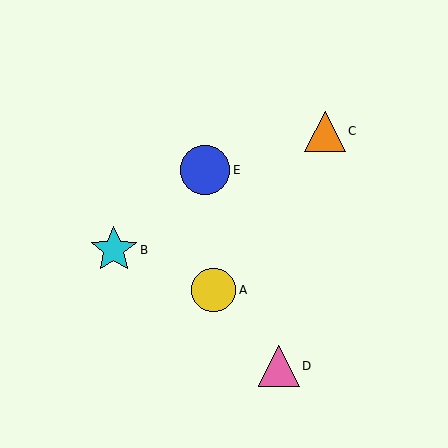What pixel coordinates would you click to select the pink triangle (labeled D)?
Click at (279, 366) to select the pink triangle D.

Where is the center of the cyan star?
The center of the cyan star is at (114, 250).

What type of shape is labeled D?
Shape D is a pink triangle.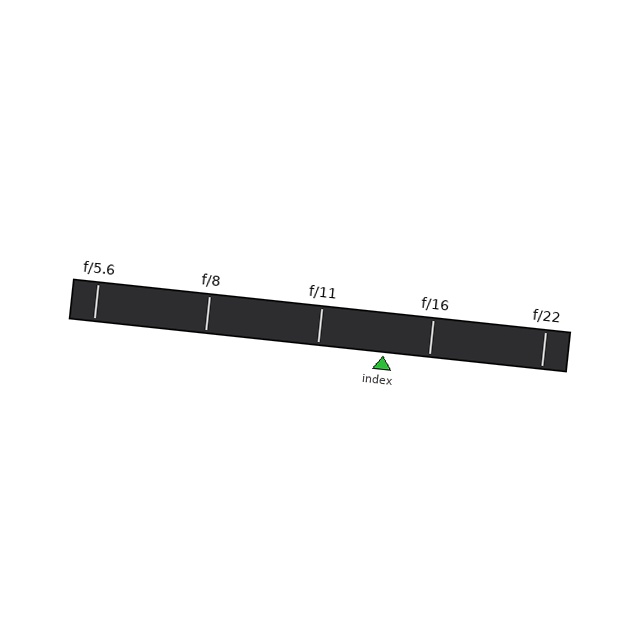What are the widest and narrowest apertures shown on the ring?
The widest aperture shown is f/5.6 and the narrowest is f/22.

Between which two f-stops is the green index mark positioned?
The index mark is between f/11 and f/16.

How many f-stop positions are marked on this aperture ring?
There are 5 f-stop positions marked.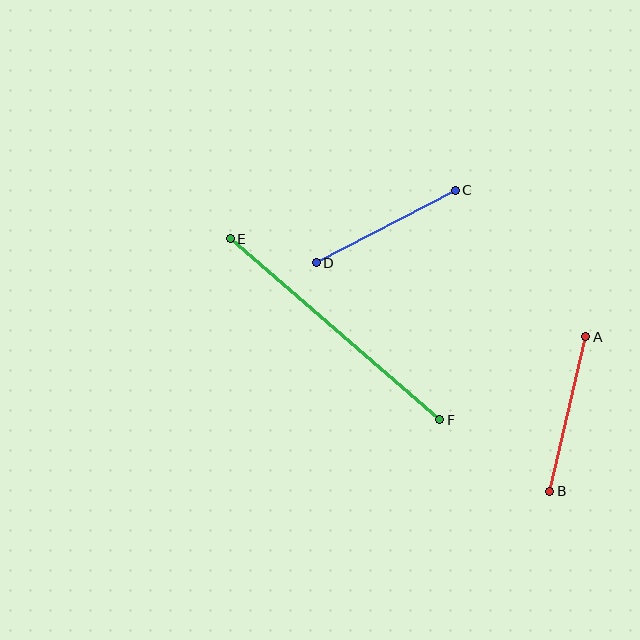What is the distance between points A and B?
The distance is approximately 159 pixels.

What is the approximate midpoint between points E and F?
The midpoint is at approximately (335, 329) pixels.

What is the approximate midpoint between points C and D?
The midpoint is at approximately (386, 226) pixels.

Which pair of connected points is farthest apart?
Points E and F are farthest apart.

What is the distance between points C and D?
The distance is approximately 157 pixels.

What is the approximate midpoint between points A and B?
The midpoint is at approximately (568, 414) pixels.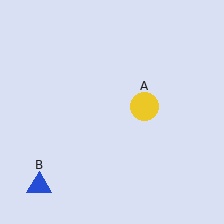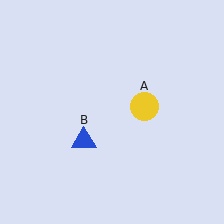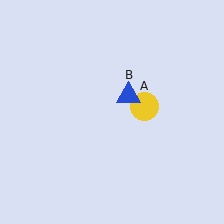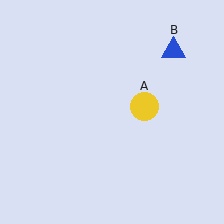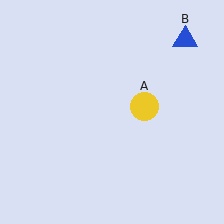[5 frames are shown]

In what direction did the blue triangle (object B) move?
The blue triangle (object B) moved up and to the right.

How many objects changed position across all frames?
1 object changed position: blue triangle (object B).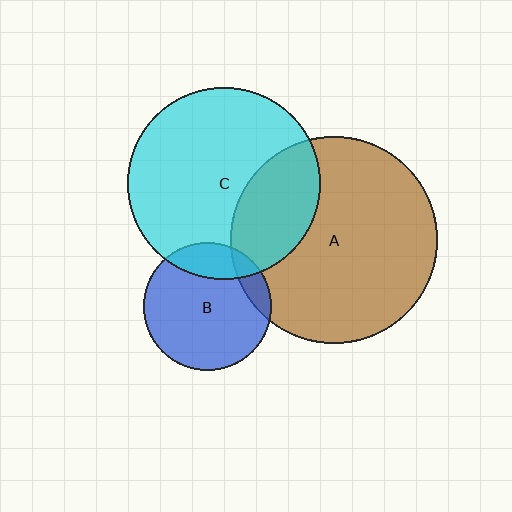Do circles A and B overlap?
Yes.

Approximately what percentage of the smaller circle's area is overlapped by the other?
Approximately 10%.